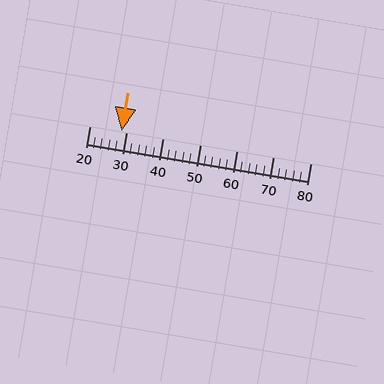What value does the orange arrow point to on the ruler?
The orange arrow points to approximately 29.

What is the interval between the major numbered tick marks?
The major tick marks are spaced 10 units apart.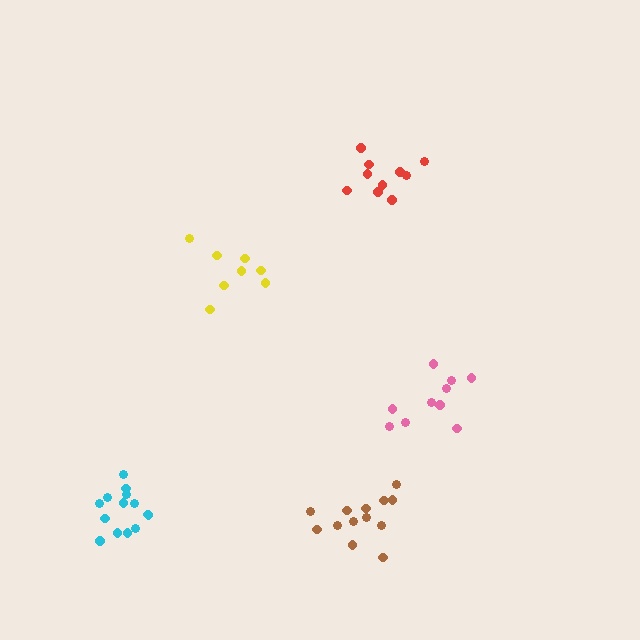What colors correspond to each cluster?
The clusters are colored: yellow, pink, red, brown, cyan.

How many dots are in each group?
Group 1: 8 dots, Group 2: 10 dots, Group 3: 10 dots, Group 4: 13 dots, Group 5: 14 dots (55 total).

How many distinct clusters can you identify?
There are 5 distinct clusters.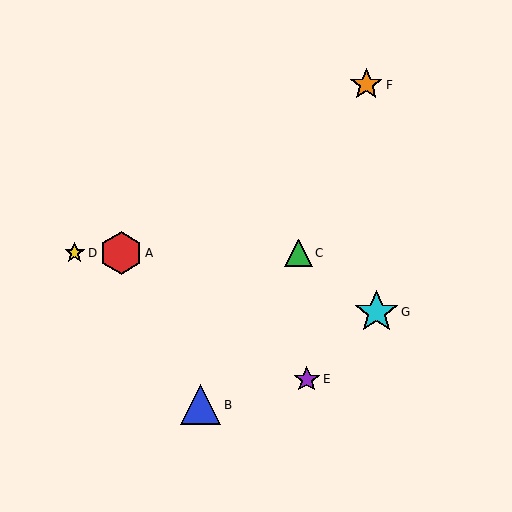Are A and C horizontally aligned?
Yes, both are at y≈253.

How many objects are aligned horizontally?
3 objects (A, C, D) are aligned horizontally.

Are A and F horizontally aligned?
No, A is at y≈253 and F is at y≈85.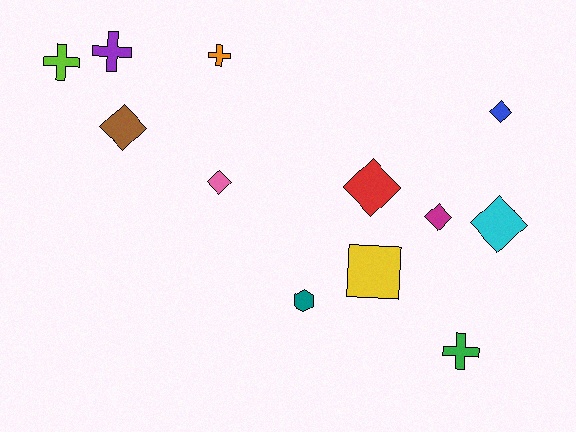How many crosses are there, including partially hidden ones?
There are 4 crosses.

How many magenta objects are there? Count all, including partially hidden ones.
There is 1 magenta object.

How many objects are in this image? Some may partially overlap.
There are 12 objects.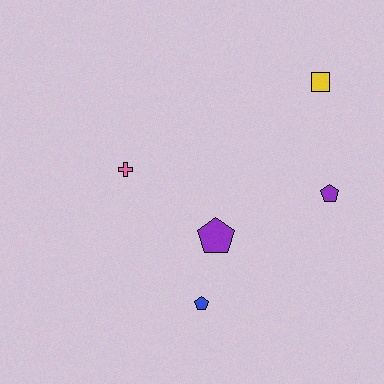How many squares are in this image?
There is 1 square.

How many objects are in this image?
There are 5 objects.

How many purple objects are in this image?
There are 2 purple objects.